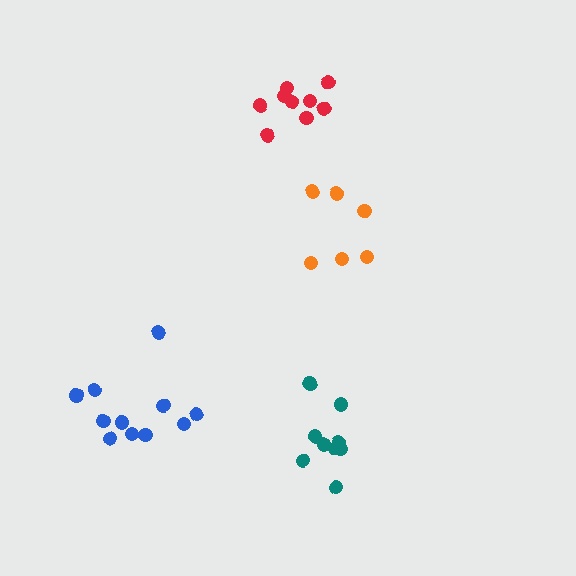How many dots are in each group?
Group 1: 9 dots, Group 2: 6 dots, Group 3: 11 dots, Group 4: 9 dots (35 total).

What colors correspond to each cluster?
The clusters are colored: teal, orange, blue, red.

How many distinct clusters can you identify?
There are 4 distinct clusters.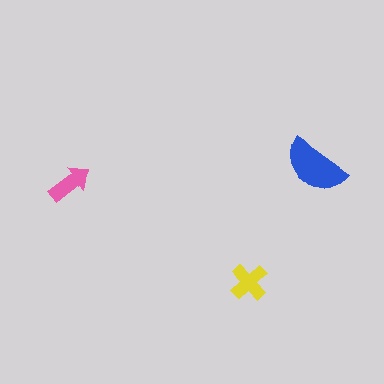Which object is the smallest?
The pink arrow.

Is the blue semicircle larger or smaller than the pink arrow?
Larger.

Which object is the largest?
The blue semicircle.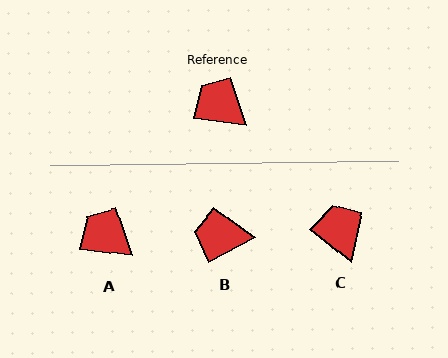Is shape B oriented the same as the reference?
No, it is off by about 36 degrees.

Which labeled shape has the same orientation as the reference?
A.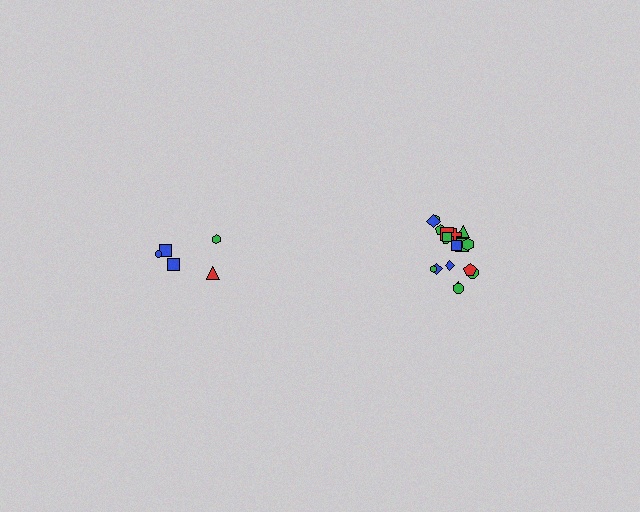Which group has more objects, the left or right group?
The right group.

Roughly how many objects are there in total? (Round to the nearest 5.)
Roughly 25 objects in total.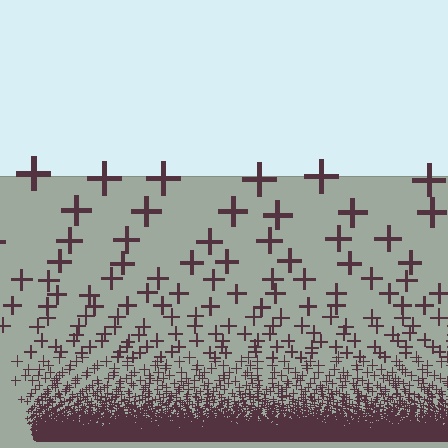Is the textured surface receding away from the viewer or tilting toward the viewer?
The surface appears to tilt toward the viewer. Texture elements get larger and sparser toward the top.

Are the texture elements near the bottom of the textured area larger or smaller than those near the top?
Smaller. The gradient is inverted — elements near the bottom are smaller and denser.